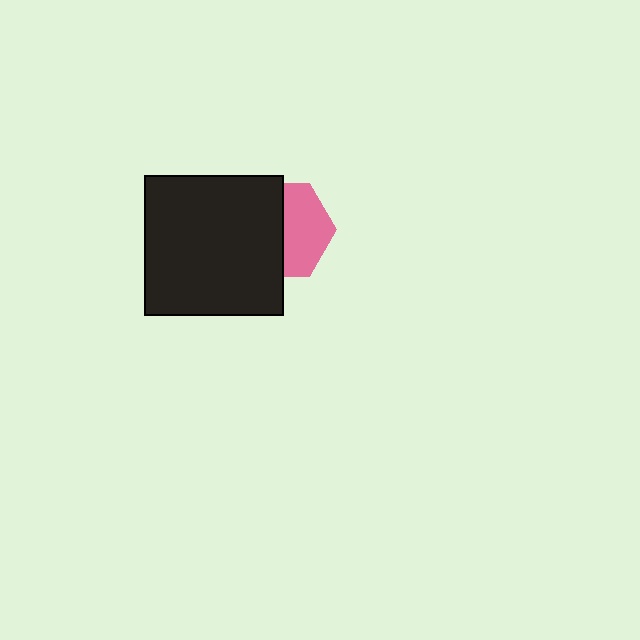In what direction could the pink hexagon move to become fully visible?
The pink hexagon could move right. That would shift it out from behind the black square entirely.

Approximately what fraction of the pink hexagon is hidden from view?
Roughly 51% of the pink hexagon is hidden behind the black square.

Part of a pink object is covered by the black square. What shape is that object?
It is a hexagon.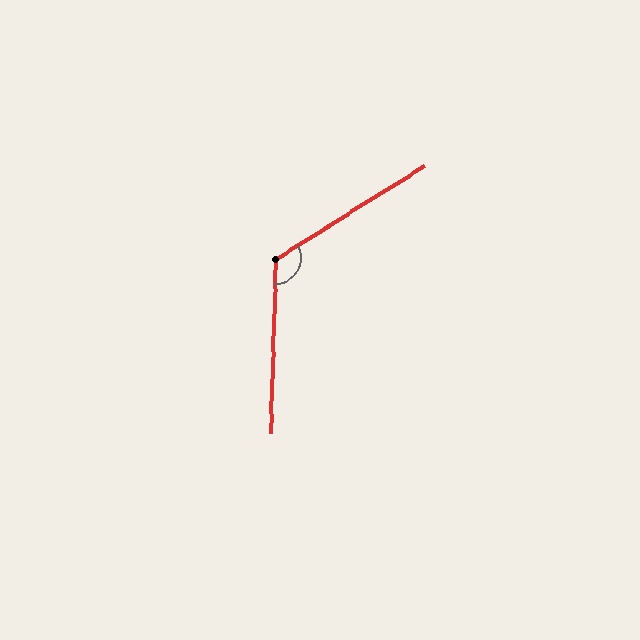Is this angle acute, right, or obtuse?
It is obtuse.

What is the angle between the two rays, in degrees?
Approximately 124 degrees.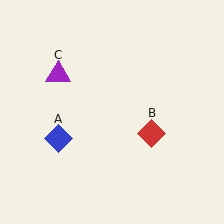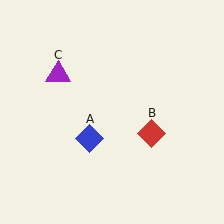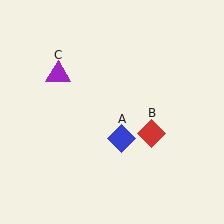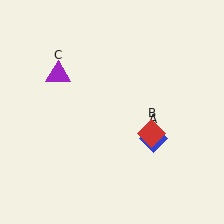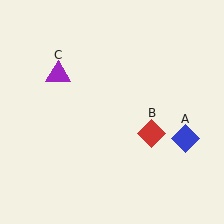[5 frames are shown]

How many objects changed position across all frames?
1 object changed position: blue diamond (object A).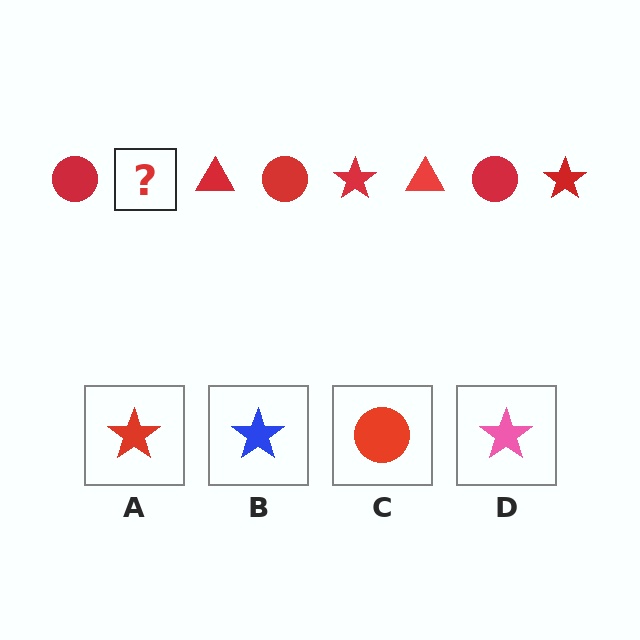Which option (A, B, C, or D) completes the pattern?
A.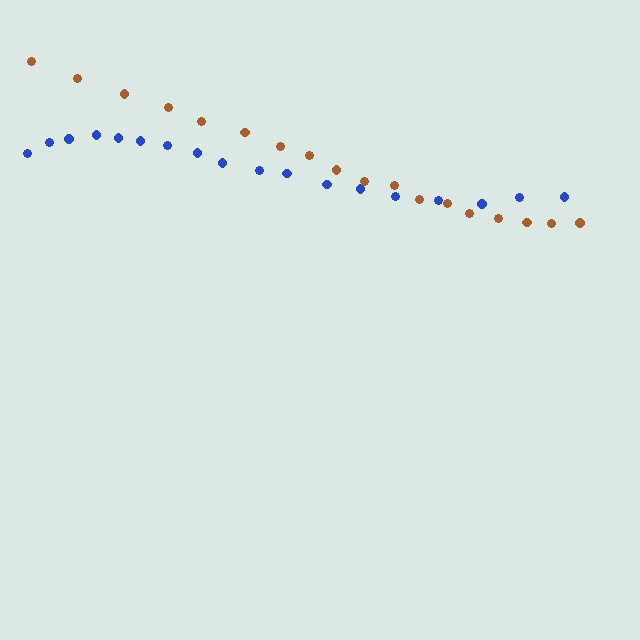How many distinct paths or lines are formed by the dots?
There are 2 distinct paths.